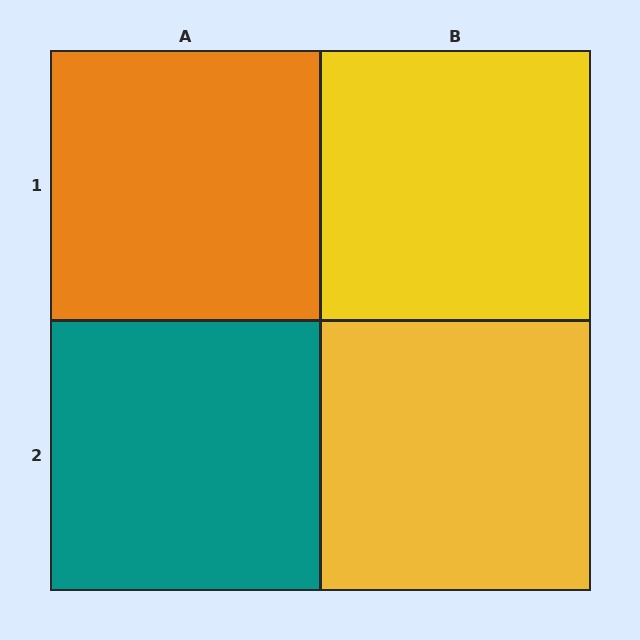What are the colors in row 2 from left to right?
Teal, yellow.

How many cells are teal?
1 cell is teal.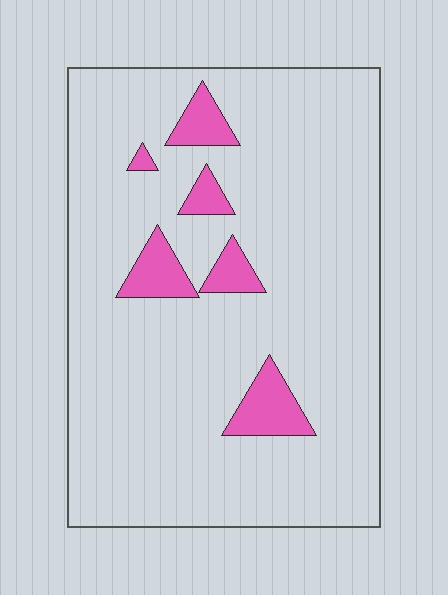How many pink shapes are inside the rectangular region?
6.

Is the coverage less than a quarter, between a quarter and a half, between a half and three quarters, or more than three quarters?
Less than a quarter.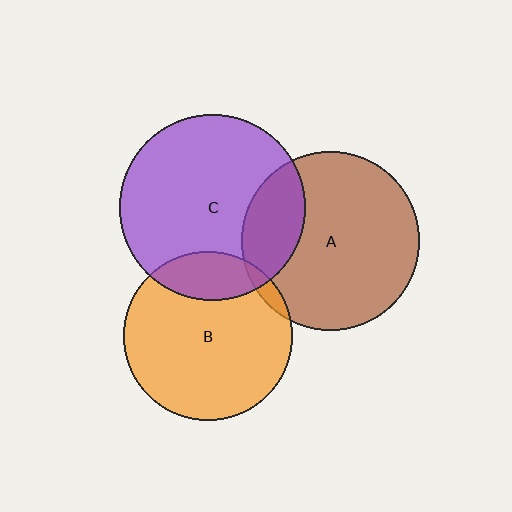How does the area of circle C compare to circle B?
Approximately 1.2 times.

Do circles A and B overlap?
Yes.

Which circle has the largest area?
Circle C (purple).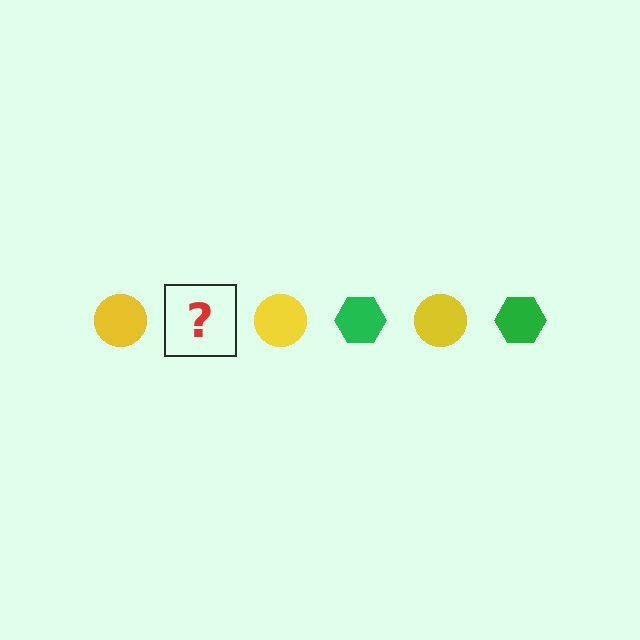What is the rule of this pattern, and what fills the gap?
The rule is that the pattern alternates between yellow circle and green hexagon. The gap should be filled with a green hexagon.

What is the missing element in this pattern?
The missing element is a green hexagon.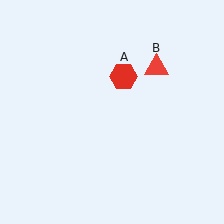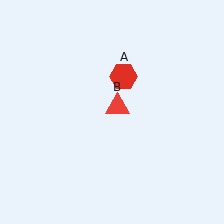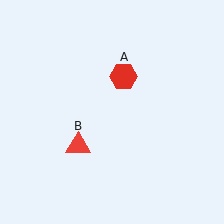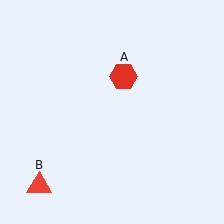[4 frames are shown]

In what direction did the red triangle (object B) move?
The red triangle (object B) moved down and to the left.